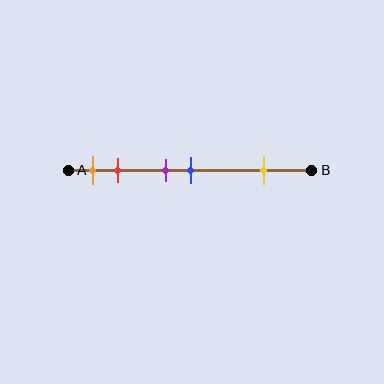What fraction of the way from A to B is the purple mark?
The purple mark is approximately 40% (0.4) of the way from A to B.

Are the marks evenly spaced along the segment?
No, the marks are not evenly spaced.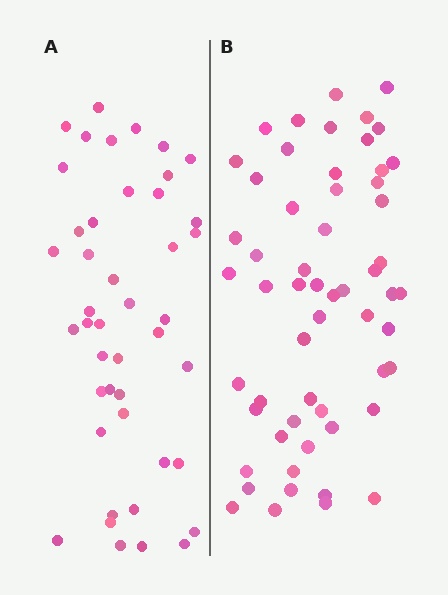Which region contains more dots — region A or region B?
Region B (the right region) has more dots.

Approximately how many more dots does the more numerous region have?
Region B has approximately 15 more dots than region A.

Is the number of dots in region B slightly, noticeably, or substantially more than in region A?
Region B has noticeably more, but not dramatically so. The ratio is roughly 1.3 to 1.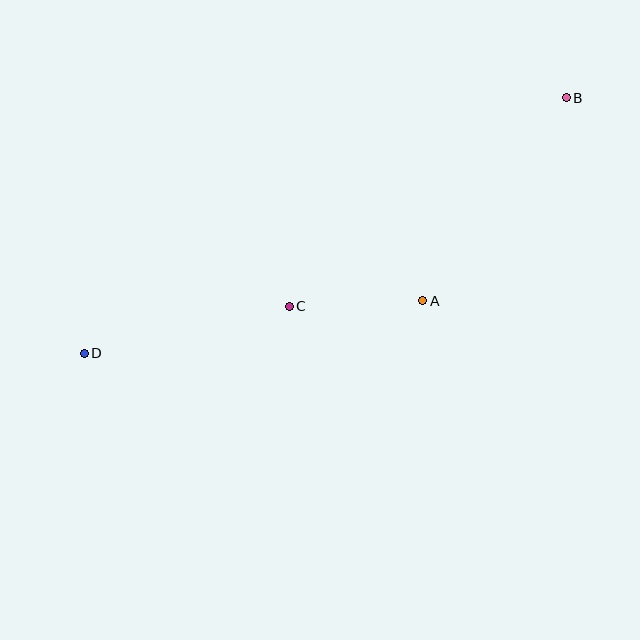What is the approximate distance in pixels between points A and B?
The distance between A and B is approximately 249 pixels.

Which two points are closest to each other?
Points A and C are closest to each other.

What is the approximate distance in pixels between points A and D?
The distance between A and D is approximately 343 pixels.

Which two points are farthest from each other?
Points B and D are farthest from each other.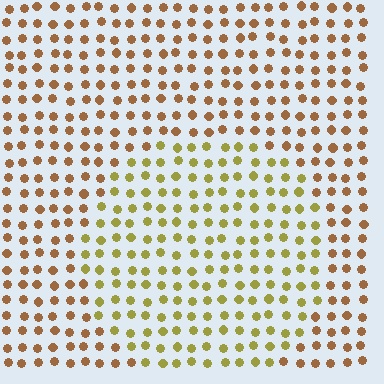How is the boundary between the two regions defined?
The boundary is defined purely by a slight shift in hue (about 35 degrees). Spacing, size, and orientation are identical on both sides.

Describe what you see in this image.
The image is filled with small brown elements in a uniform arrangement. A circle-shaped region is visible where the elements are tinted to a slightly different hue, forming a subtle color boundary.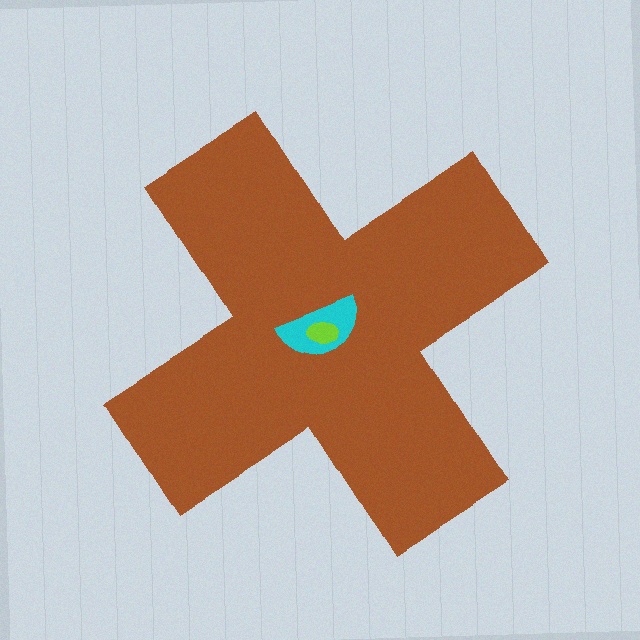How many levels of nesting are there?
3.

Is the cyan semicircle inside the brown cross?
Yes.